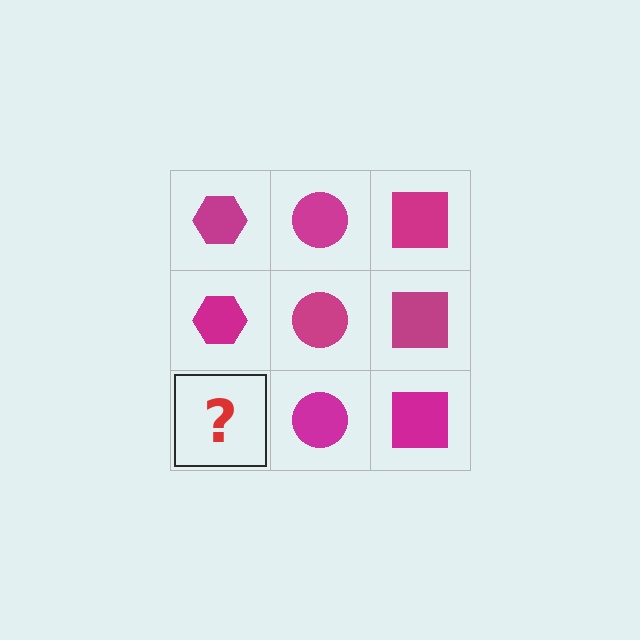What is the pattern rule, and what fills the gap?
The rule is that each column has a consistent shape. The gap should be filled with a magenta hexagon.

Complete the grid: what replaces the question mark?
The question mark should be replaced with a magenta hexagon.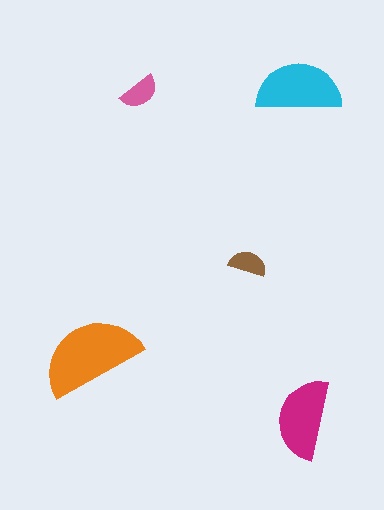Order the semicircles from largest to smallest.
the orange one, the cyan one, the magenta one, the pink one, the brown one.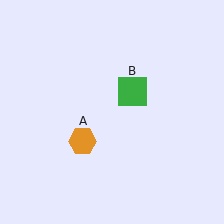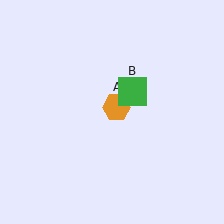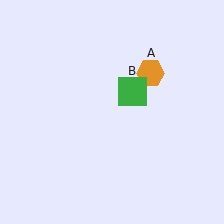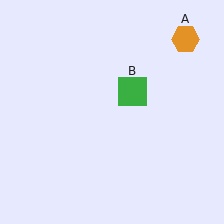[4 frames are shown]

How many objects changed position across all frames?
1 object changed position: orange hexagon (object A).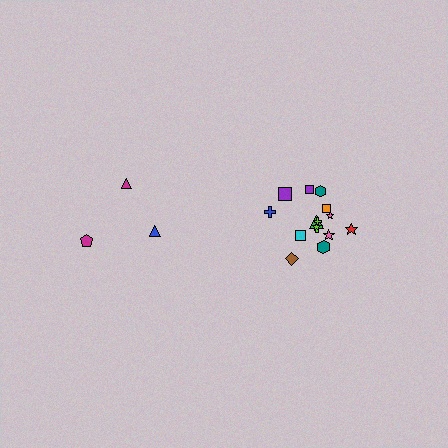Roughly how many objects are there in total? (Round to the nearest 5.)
Roughly 20 objects in total.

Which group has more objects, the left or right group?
The right group.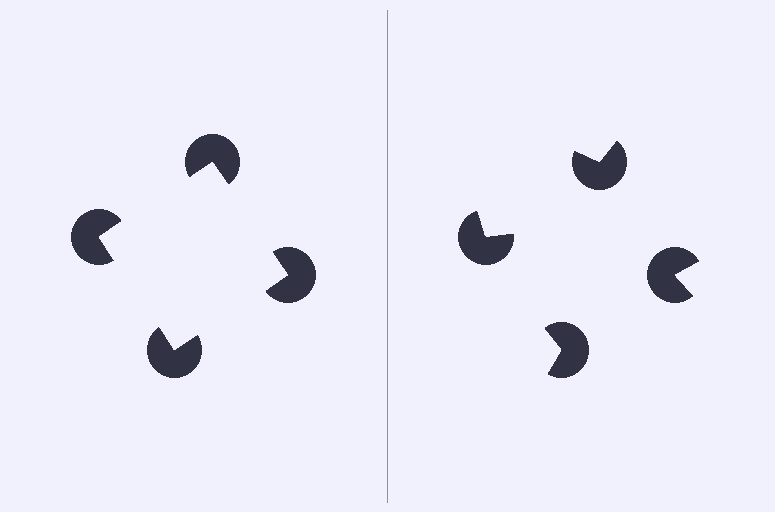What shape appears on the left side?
An illusory square.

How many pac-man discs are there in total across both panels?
8 — 4 on each side.